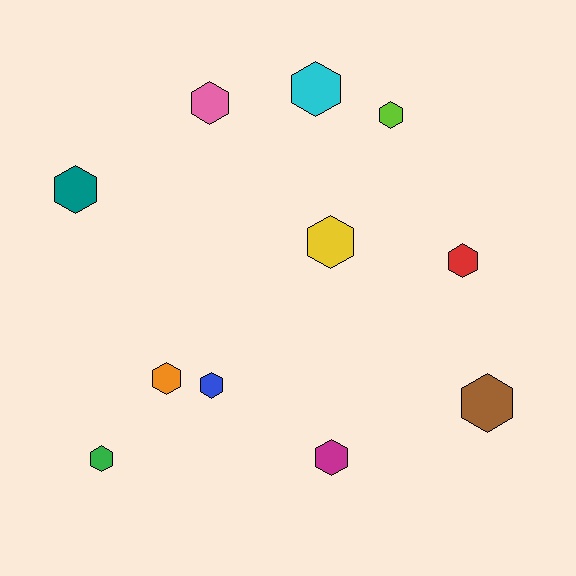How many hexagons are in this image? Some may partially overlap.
There are 11 hexagons.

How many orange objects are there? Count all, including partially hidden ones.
There is 1 orange object.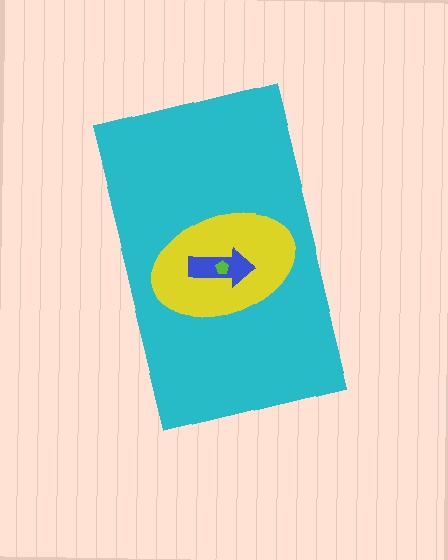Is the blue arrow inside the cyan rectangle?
Yes.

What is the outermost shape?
The cyan rectangle.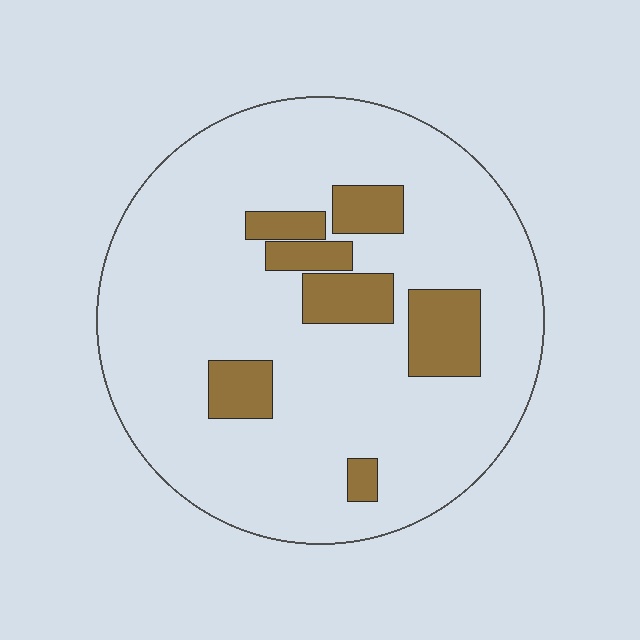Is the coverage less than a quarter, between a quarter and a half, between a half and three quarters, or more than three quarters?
Less than a quarter.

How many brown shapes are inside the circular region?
7.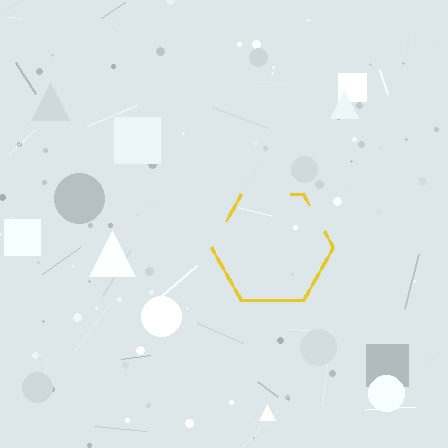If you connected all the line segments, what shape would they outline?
They would outline a hexagon.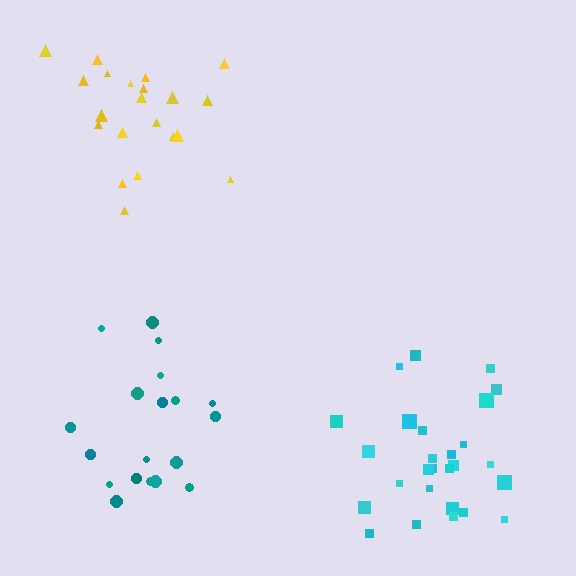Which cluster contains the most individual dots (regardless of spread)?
Cyan (27).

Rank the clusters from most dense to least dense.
cyan, yellow, teal.